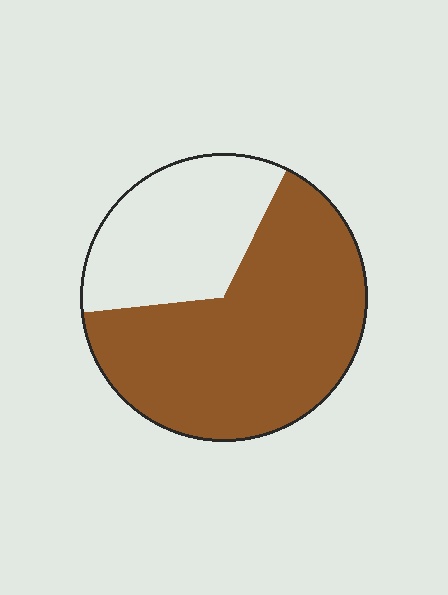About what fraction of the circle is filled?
About two thirds (2/3).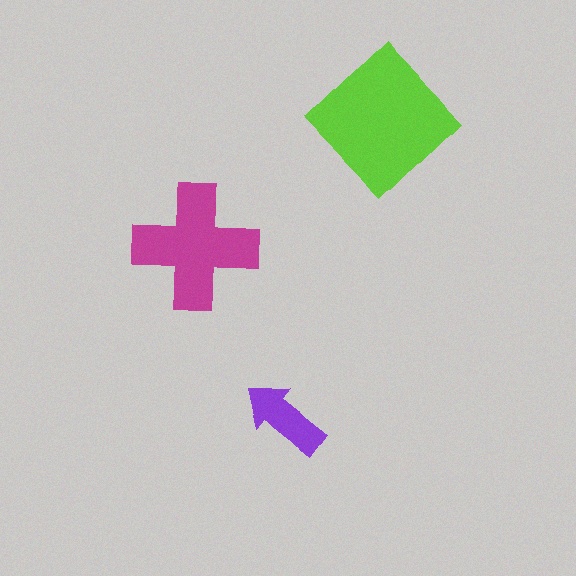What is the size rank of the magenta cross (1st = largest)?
2nd.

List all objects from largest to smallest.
The lime diamond, the magenta cross, the purple arrow.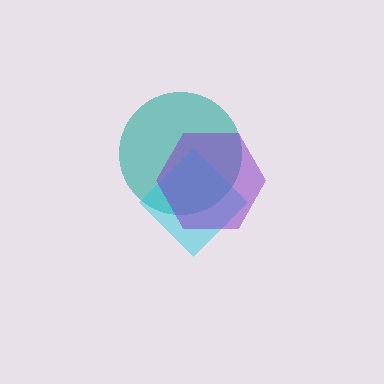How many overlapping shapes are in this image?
There are 3 overlapping shapes in the image.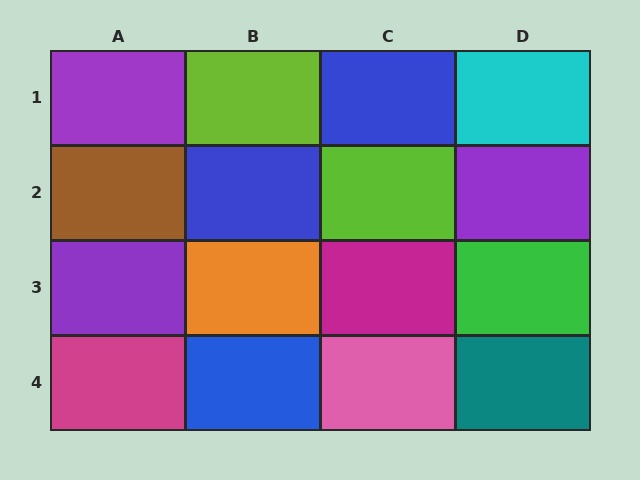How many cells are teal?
1 cell is teal.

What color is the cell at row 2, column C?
Lime.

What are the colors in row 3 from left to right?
Purple, orange, magenta, green.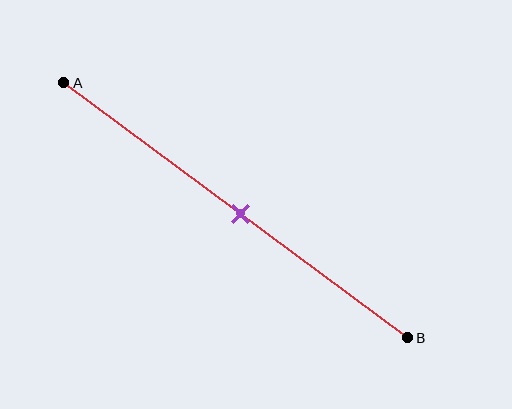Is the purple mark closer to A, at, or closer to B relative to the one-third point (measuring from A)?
The purple mark is closer to point B than the one-third point of segment AB.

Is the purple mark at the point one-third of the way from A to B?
No, the mark is at about 50% from A, not at the 33% one-third point.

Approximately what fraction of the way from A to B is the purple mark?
The purple mark is approximately 50% of the way from A to B.